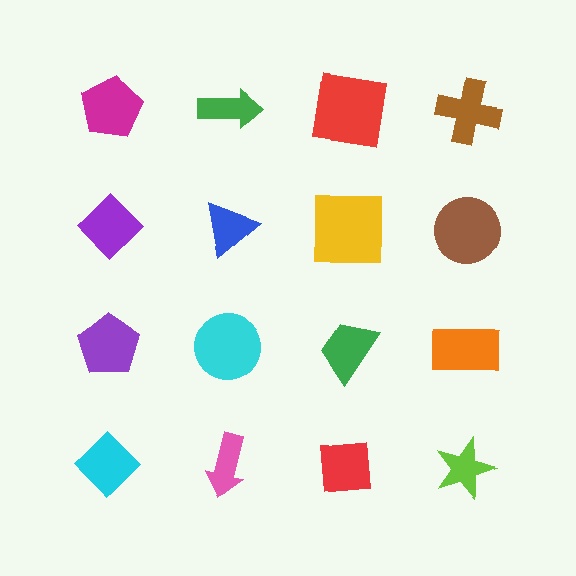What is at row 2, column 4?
A brown circle.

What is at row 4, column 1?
A cyan diamond.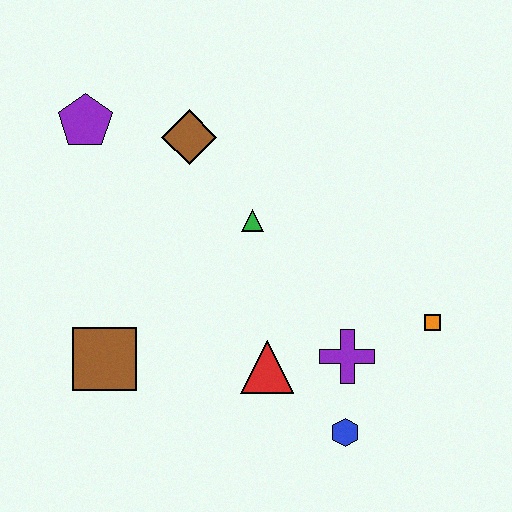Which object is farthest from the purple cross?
The purple pentagon is farthest from the purple cross.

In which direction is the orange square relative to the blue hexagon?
The orange square is above the blue hexagon.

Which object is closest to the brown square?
The red triangle is closest to the brown square.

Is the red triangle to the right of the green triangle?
Yes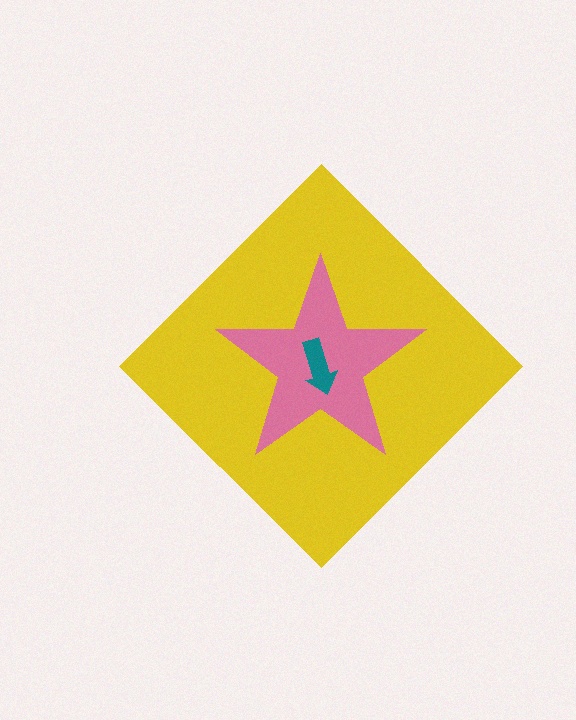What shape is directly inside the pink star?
The teal arrow.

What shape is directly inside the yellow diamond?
The pink star.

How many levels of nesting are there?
3.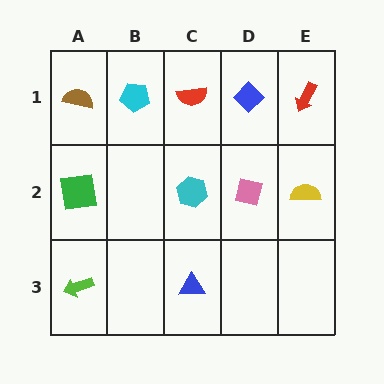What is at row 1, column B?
A cyan pentagon.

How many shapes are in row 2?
4 shapes.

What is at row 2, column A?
A green square.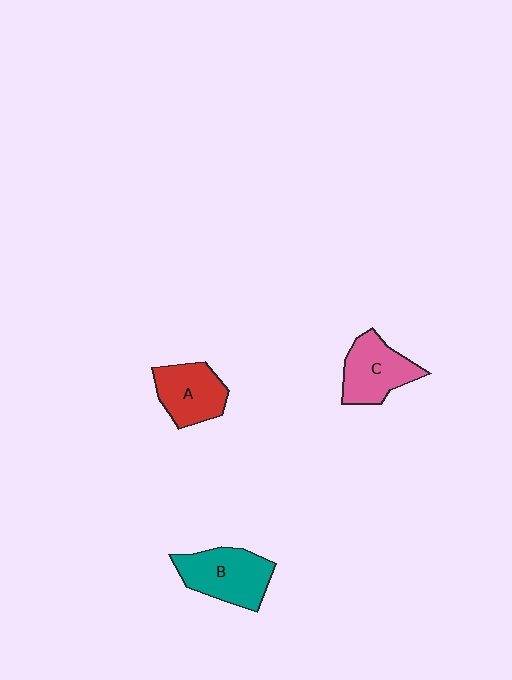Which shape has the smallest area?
Shape A (red).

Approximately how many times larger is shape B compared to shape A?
Approximately 1.2 times.